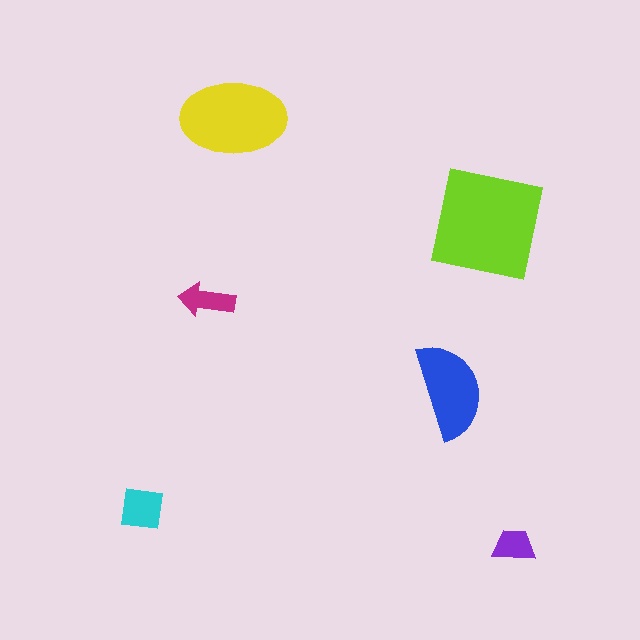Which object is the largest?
The lime square.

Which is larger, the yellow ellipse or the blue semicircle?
The yellow ellipse.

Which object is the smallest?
The purple trapezoid.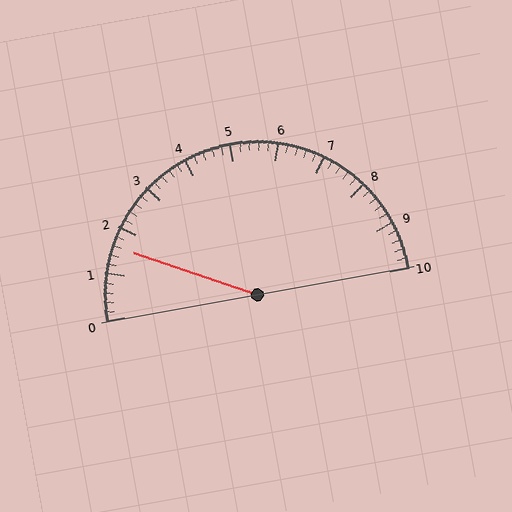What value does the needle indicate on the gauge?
The needle indicates approximately 1.6.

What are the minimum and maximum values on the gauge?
The gauge ranges from 0 to 10.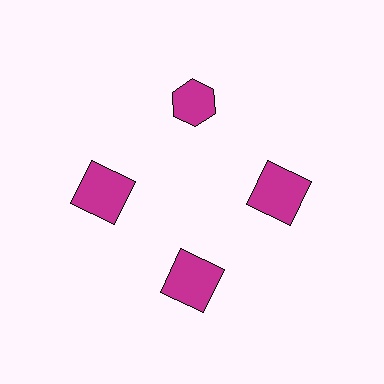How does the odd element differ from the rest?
It has a different shape: hexagon instead of square.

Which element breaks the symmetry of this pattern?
The magenta hexagon at roughly the 12 o'clock position breaks the symmetry. All other shapes are magenta squares.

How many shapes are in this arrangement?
There are 4 shapes arranged in a ring pattern.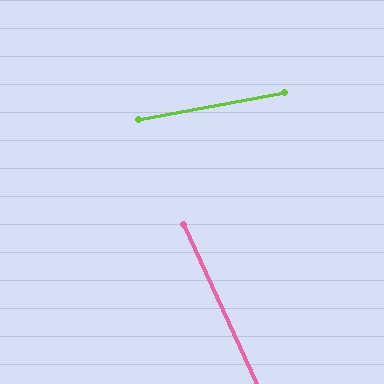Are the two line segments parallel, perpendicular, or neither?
Neither parallel nor perpendicular — they differ by about 76°.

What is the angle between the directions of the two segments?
Approximately 76 degrees.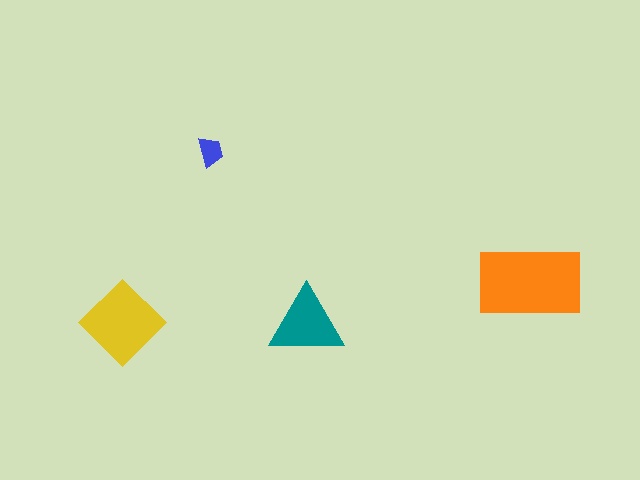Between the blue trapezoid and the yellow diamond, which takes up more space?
The yellow diamond.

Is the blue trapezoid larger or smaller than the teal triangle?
Smaller.